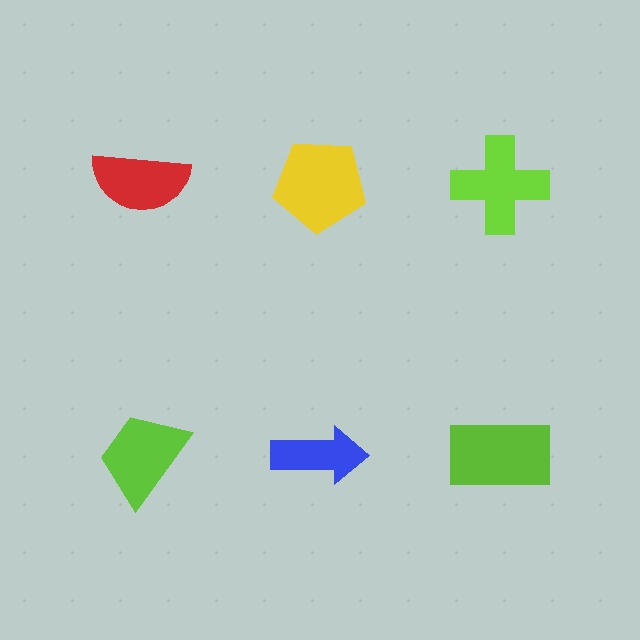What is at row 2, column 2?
A blue arrow.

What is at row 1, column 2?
A yellow pentagon.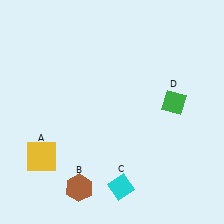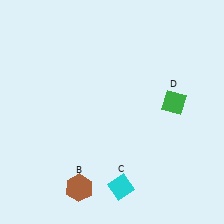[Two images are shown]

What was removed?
The yellow square (A) was removed in Image 2.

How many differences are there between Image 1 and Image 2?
There is 1 difference between the two images.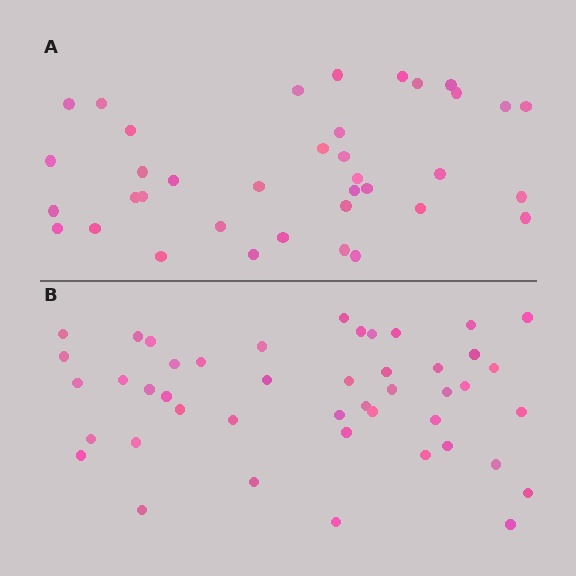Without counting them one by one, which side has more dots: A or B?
Region B (the bottom region) has more dots.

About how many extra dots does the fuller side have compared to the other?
Region B has roughly 8 or so more dots than region A.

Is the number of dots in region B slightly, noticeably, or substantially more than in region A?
Region B has only slightly more — the two regions are fairly close. The ratio is roughly 1.2 to 1.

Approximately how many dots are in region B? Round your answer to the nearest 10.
About 40 dots. (The exact count is 45, which rounds to 40.)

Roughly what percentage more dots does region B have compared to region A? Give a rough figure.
About 20% more.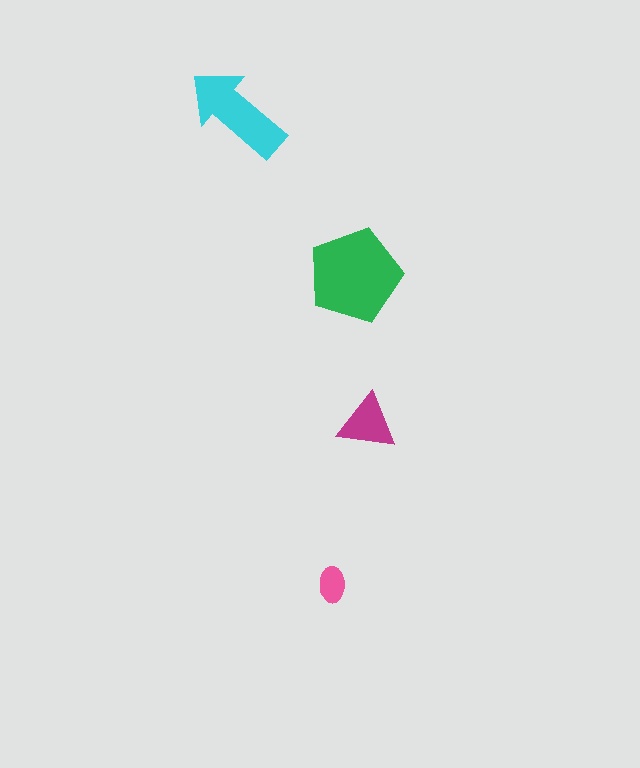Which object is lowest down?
The pink ellipse is bottommost.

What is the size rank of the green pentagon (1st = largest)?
1st.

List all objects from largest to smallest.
The green pentagon, the cyan arrow, the magenta triangle, the pink ellipse.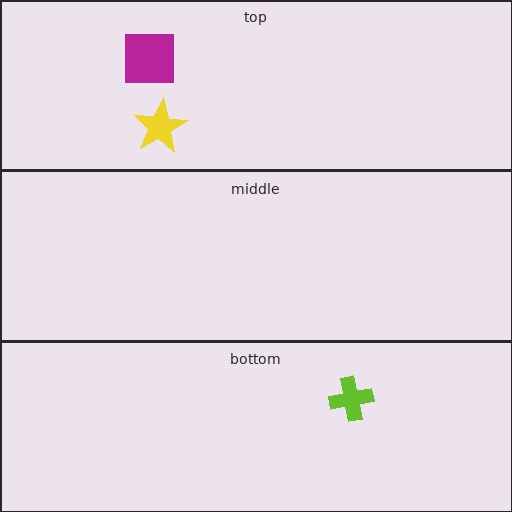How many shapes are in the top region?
2.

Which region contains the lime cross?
The bottom region.